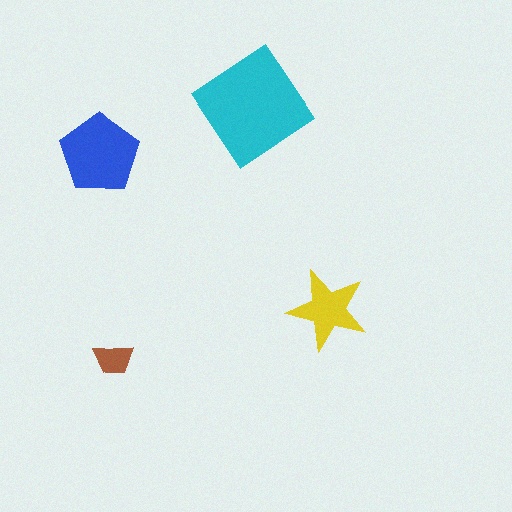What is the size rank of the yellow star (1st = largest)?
3rd.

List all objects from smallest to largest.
The brown trapezoid, the yellow star, the blue pentagon, the cyan diamond.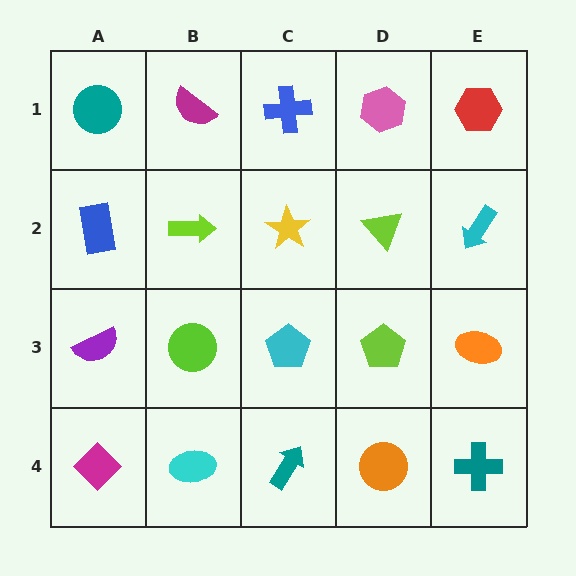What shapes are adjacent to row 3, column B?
A lime arrow (row 2, column B), a cyan ellipse (row 4, column B), a purple semicircle (row 3, column A), a cyan pentagon (row 3, column C).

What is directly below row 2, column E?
An orange ellipse.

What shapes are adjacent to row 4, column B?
A lime circle (row 3, column B), a magenta diamond (row 4, column A), a teal arrow (row 4, column C).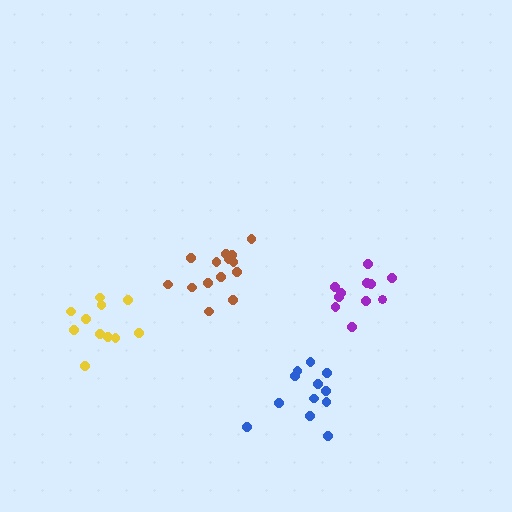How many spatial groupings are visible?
There are 4 spatial groupings.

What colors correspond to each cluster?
The clusters are colored: blue, brown, purple, yellow.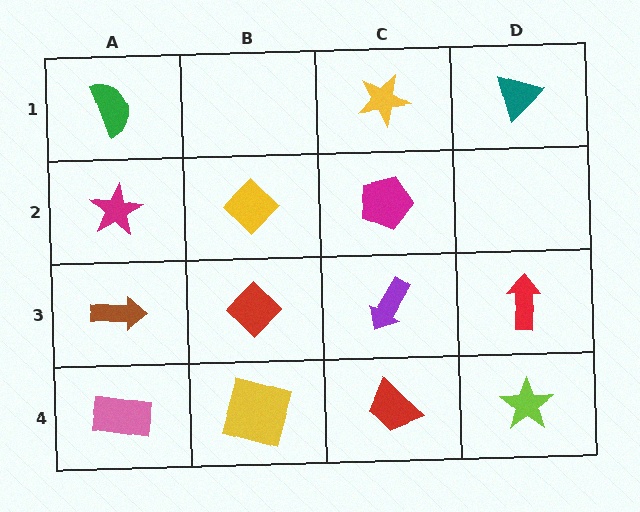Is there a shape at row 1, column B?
No, that cell is empty.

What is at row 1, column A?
A green semicircle.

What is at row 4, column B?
A yellow square.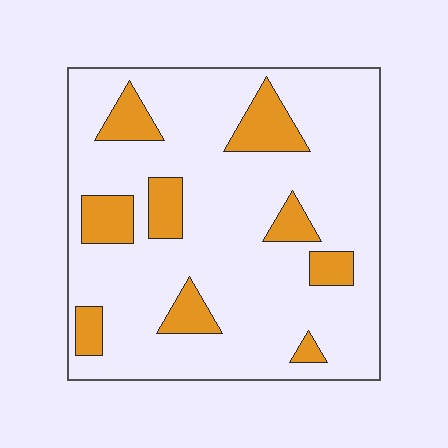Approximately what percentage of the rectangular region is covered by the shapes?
Approximately 20%.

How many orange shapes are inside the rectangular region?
9.